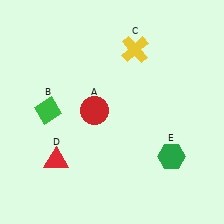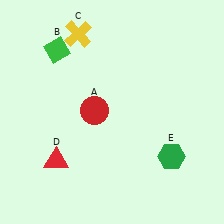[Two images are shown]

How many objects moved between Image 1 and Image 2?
2 objects moved between the two images.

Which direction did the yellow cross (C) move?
The yellow cross (C) moved left.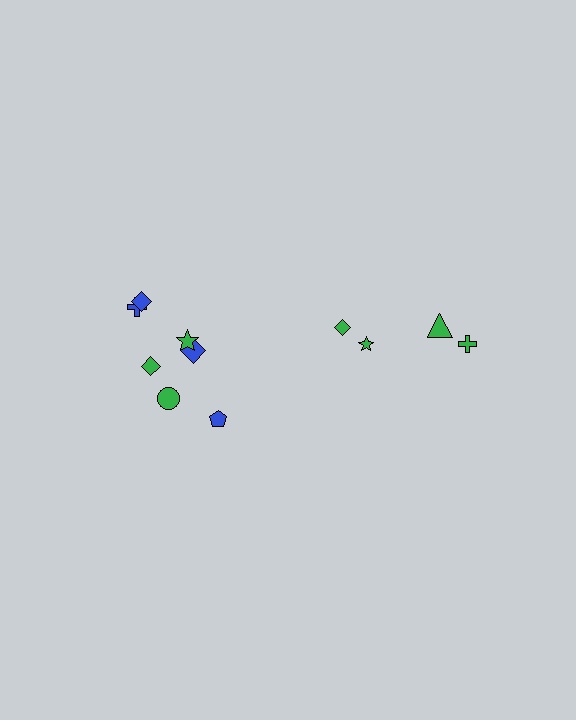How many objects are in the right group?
There are 4 objects.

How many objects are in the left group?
There are 7 objects.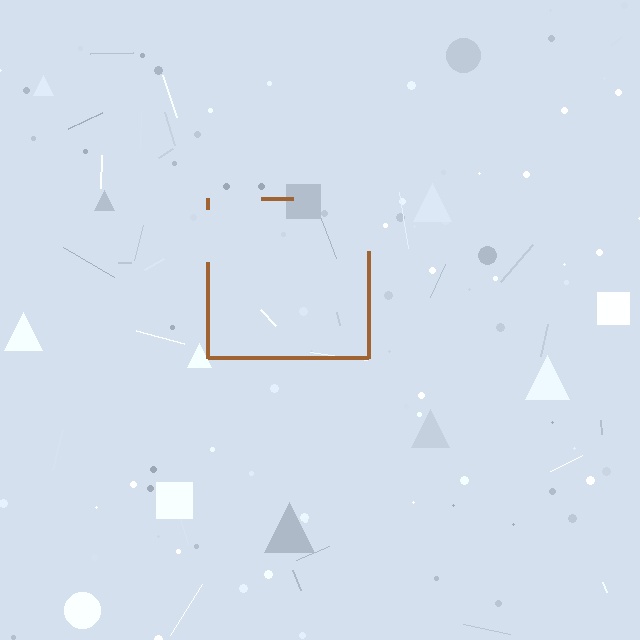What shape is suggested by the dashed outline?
The dashed outline suggests a square.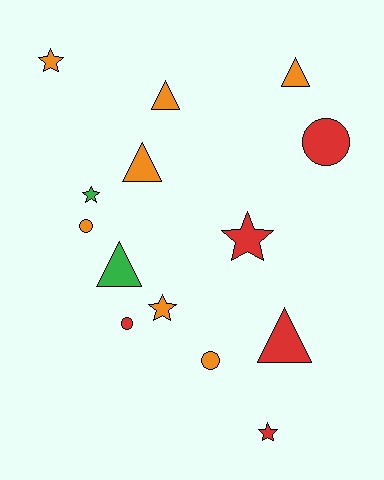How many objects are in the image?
There are 14 objects.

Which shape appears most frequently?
Star, with 5 objects.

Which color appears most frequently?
Orange, with 7 objects.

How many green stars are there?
There is 1 green star.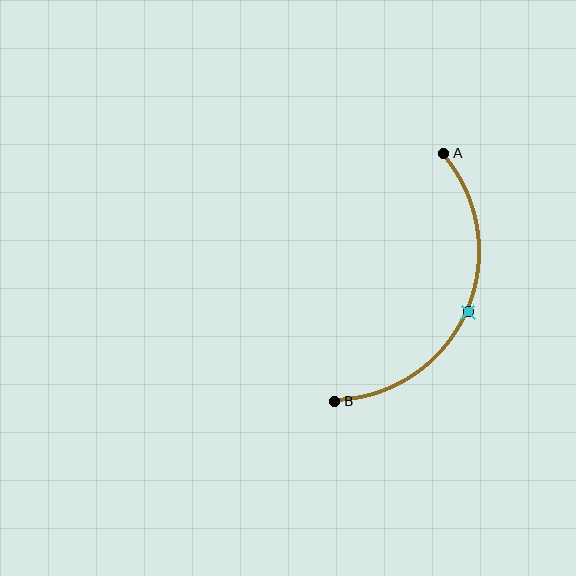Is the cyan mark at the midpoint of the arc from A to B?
Yes. The cyan mark lies on the arc at equal arc-length from both A and B — it is the arc midpoint.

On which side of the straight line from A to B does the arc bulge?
The arc bulges to the right of the straight line connecting A and B.